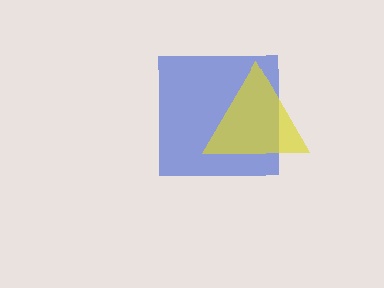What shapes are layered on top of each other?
The layered shapes are: a blue square, a yellow triangle.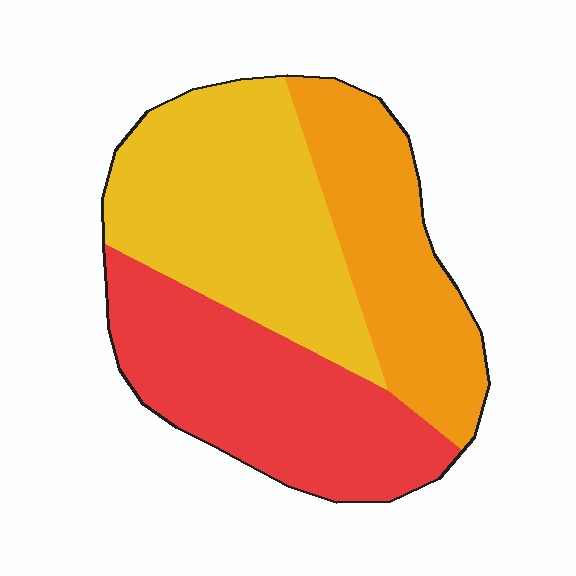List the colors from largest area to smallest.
From largest to smallest: yellow, red, orange.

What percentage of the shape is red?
Red takes up about one third (1/3) of the shape.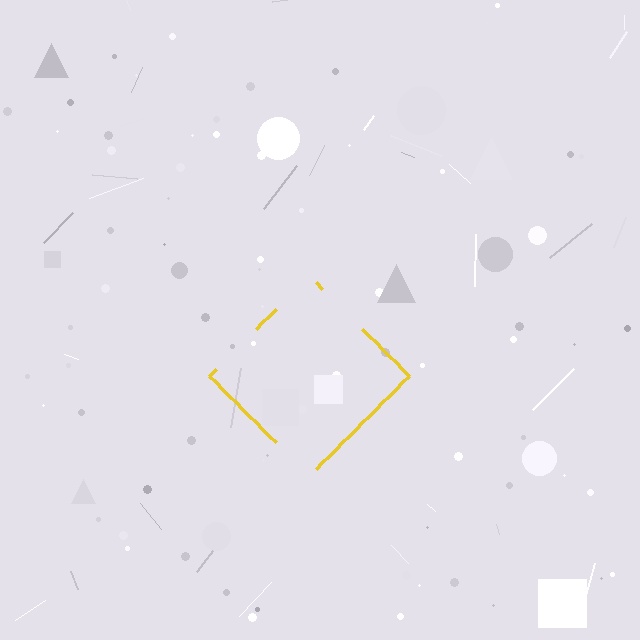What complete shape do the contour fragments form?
The contour fragments form a diamond.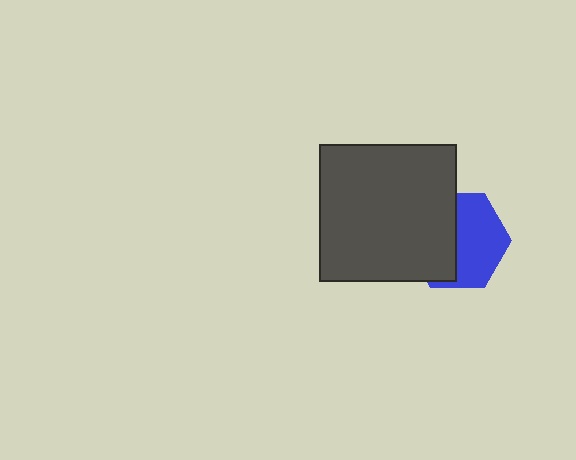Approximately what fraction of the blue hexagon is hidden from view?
Roughly 48% of the blue hexagon is hidden behind the dark gray square.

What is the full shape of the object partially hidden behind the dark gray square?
The partially hidden object is a blue hexagon.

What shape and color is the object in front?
The object in front is a dark gray square.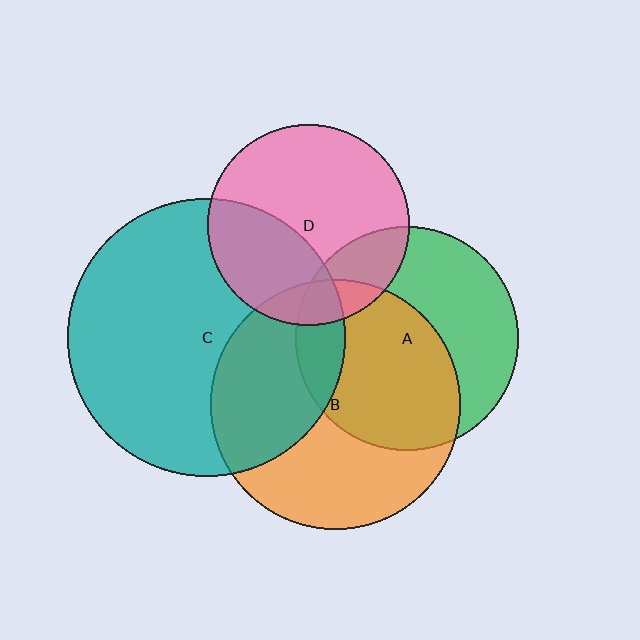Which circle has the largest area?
Circle C (teal).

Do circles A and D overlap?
Yes.